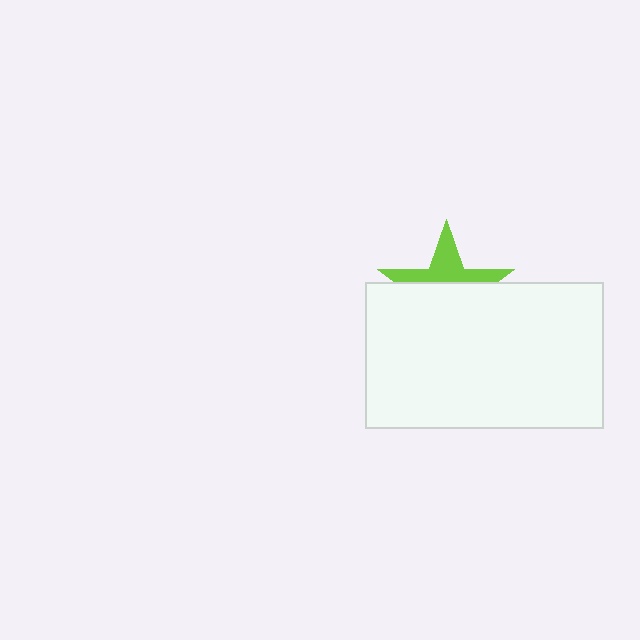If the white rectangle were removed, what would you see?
You would see the complete lime star.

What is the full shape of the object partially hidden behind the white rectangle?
The partially hidden object is a lime star.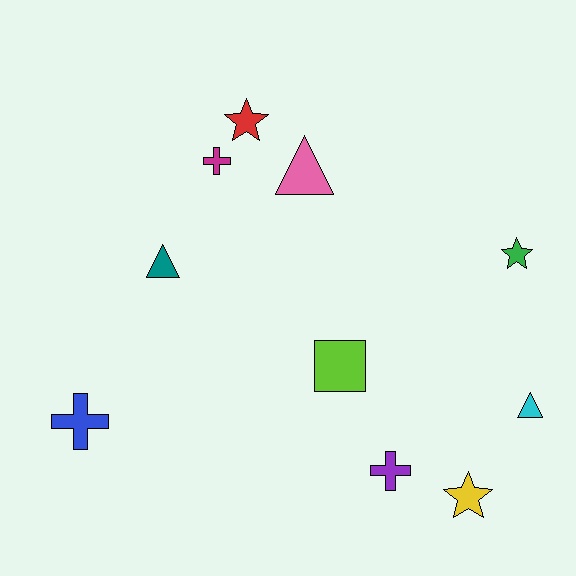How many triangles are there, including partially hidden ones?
There are 3 triangles.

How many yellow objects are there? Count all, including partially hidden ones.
There is 1 yellow object.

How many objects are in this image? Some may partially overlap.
There are 10 objects.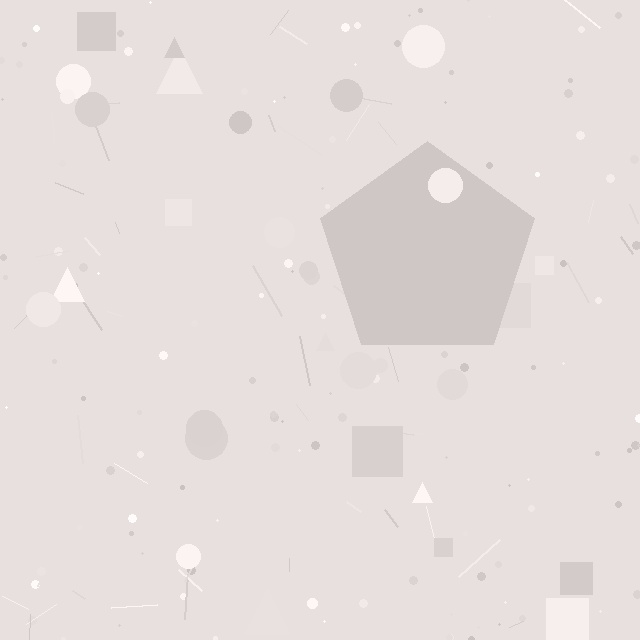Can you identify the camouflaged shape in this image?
The camouflaged shape is a pentagon.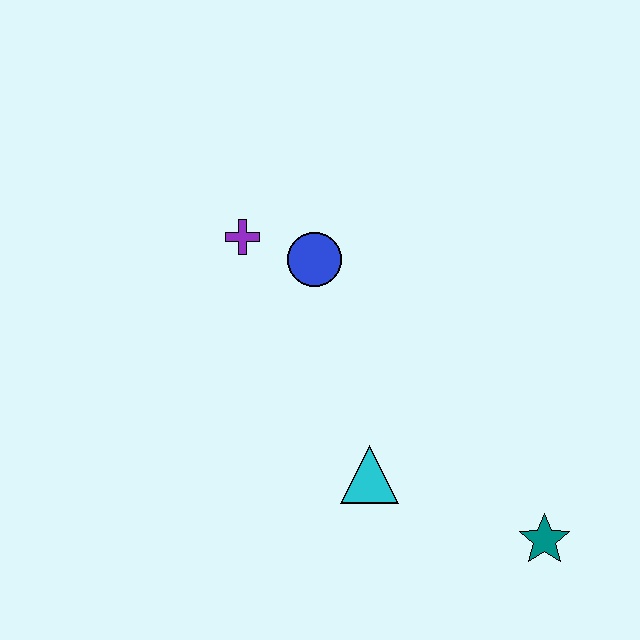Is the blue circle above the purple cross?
No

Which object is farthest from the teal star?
The purple cross is farthest from the teal star.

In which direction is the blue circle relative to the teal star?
The blue circle is above the teal star.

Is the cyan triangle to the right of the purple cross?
Yes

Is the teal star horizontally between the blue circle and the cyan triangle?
No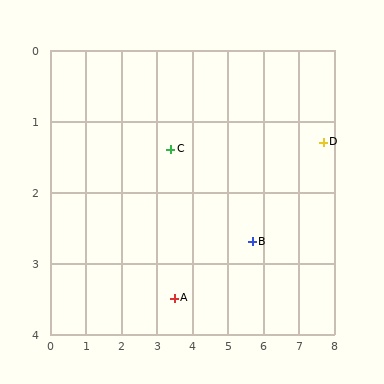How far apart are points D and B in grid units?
Points D and B are about 2.4 grid units apart.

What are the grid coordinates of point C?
Point C is at approximately (3.4, 1.4).